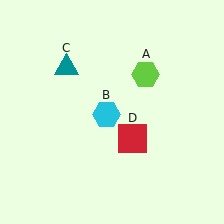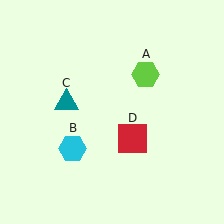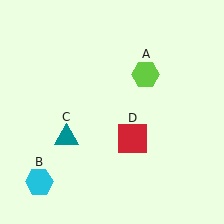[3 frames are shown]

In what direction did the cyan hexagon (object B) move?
The cyan hexagon (object B) moved down and to the left.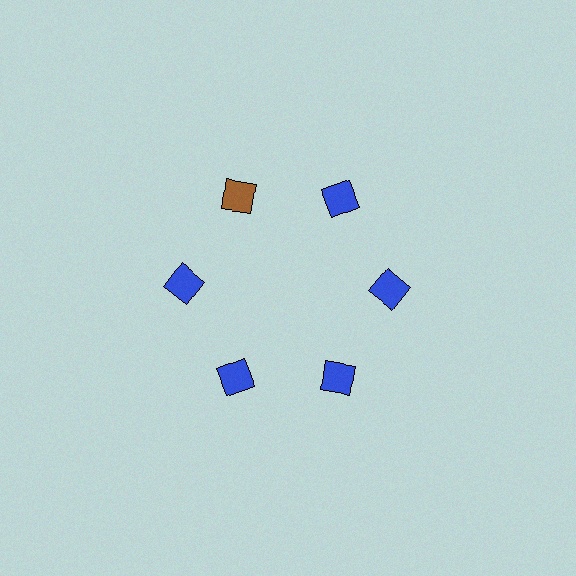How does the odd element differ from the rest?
It has a different color: brown instead of blue.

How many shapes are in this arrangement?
There are 6 shapes arranged in a ring pattern.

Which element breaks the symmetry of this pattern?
The brown diamond at roughly the 11 o'clock position breaks the symmetry. All other shapes are blue diamonds.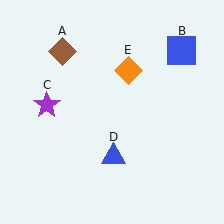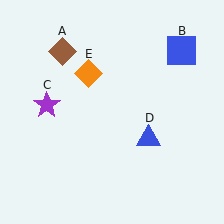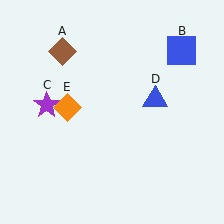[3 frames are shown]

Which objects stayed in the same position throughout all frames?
Brown diamond (object A) and blue square (object B) and purple star (object C) remained stationary.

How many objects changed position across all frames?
2 objects changed position: blue triangle (object D), orange diamond (object E).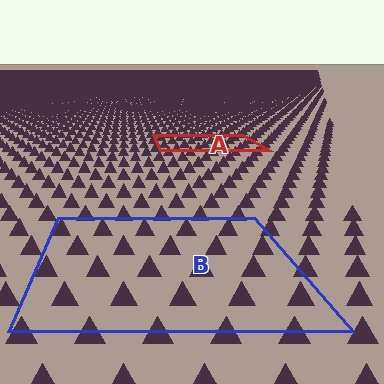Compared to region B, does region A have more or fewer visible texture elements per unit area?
Region A has more texture elements per unit area — they are packed more densely because it is farther away.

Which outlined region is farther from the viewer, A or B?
Region A is farther from the viewer — the texture elements inside it appear smaller and more densely packed.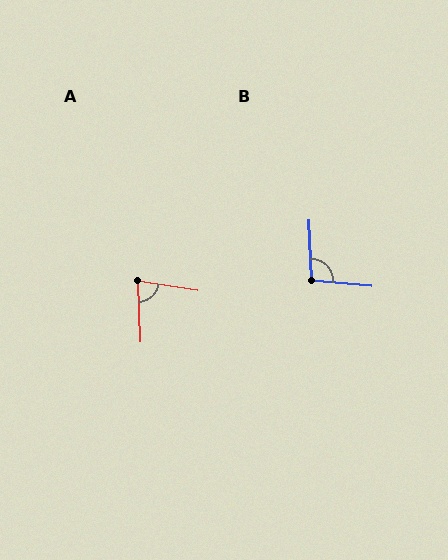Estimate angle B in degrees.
Approximately 98 degrees.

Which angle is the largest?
B, at approximately 98 degrees.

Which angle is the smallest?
A, at approximately 78 degrees.